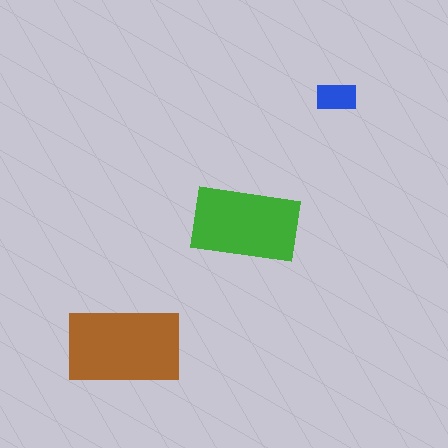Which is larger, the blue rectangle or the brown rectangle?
The brown one.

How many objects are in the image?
There are 3 objects in the image.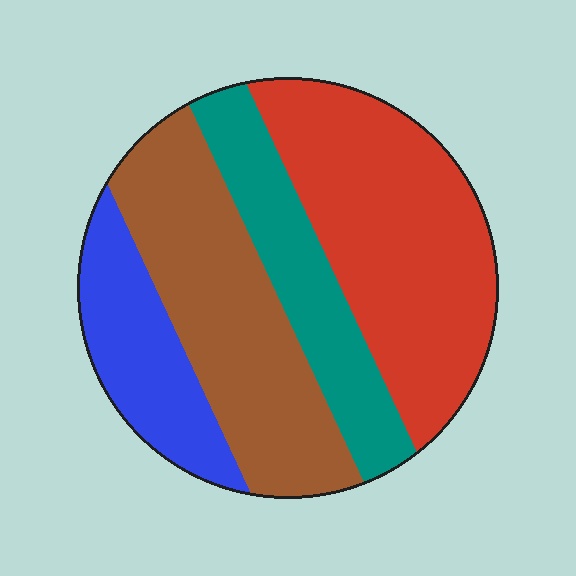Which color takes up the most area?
Red, at roughly 35%.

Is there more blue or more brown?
Brown.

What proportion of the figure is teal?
Teal takes up less than a quarter of the figure.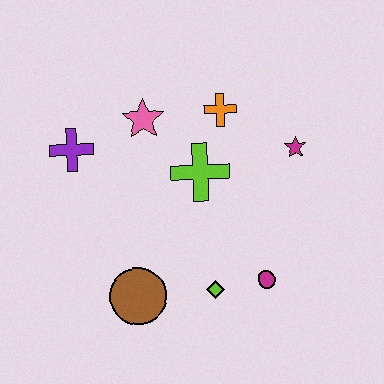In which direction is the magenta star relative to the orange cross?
The magenta star is to the right of the orange cross.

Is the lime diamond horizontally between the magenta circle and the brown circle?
Yes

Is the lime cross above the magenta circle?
Yes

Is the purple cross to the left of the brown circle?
Yes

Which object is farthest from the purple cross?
The magenta circle is farthest from the purple cross.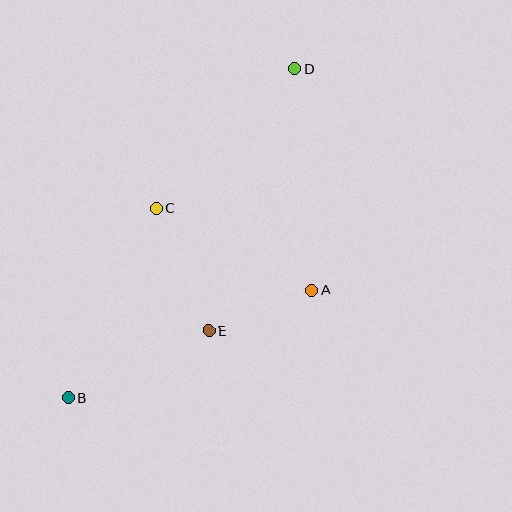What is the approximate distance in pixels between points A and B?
The distance between A and B is approximately 266 pixels.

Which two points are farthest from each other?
Points B and D are farthest from each other.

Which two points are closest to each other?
Points A and E are closest to each other.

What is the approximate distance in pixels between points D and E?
The distance between D and E is approximately 276 pixels.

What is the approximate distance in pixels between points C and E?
The distance between C and E is approximately 133 pixels.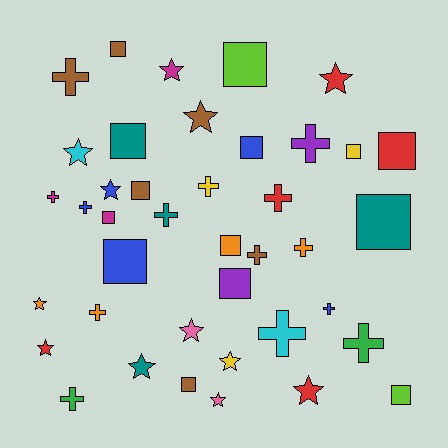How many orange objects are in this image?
There are 4 orange objects.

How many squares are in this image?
There are 14 squares.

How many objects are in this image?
There are 40 objects.